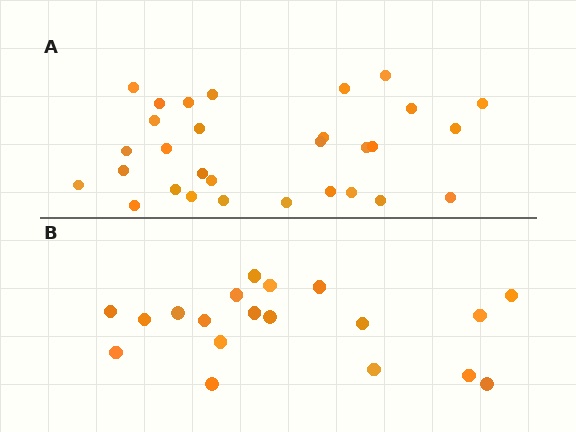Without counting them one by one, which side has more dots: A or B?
Region A (the top region) has more dots.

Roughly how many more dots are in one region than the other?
Region A has roughly 12 or so more dots than region B.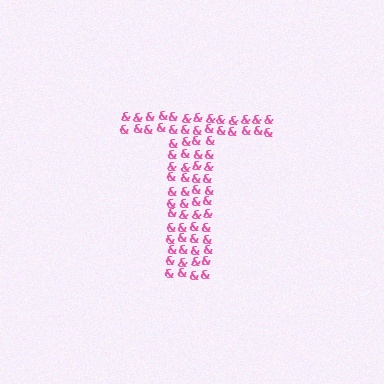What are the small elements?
The small elements are ampersands.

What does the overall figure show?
The overall figure shows the letter T.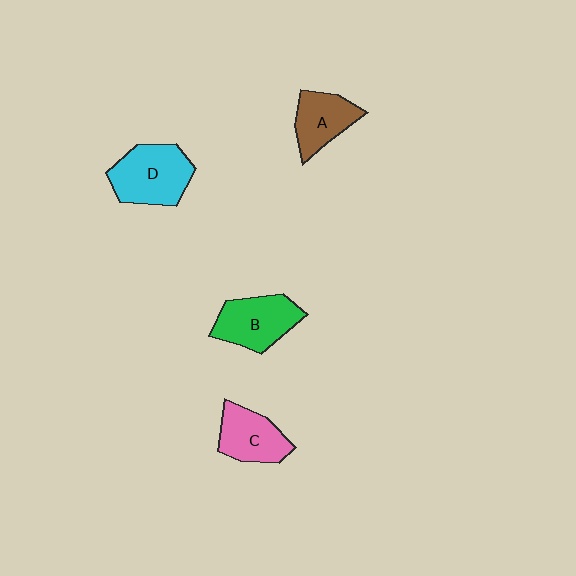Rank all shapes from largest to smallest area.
From largest to smallest: D (cyan), B (green), C (pink), A (brown).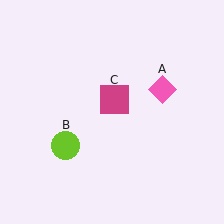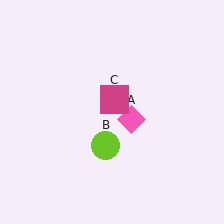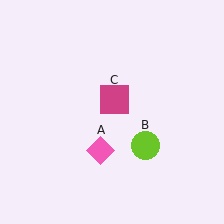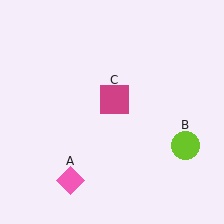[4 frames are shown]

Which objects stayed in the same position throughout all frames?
Magenta square (object C) remained stationary.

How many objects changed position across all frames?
2 objects changed position: pink diamond (object A), lime circle (object B).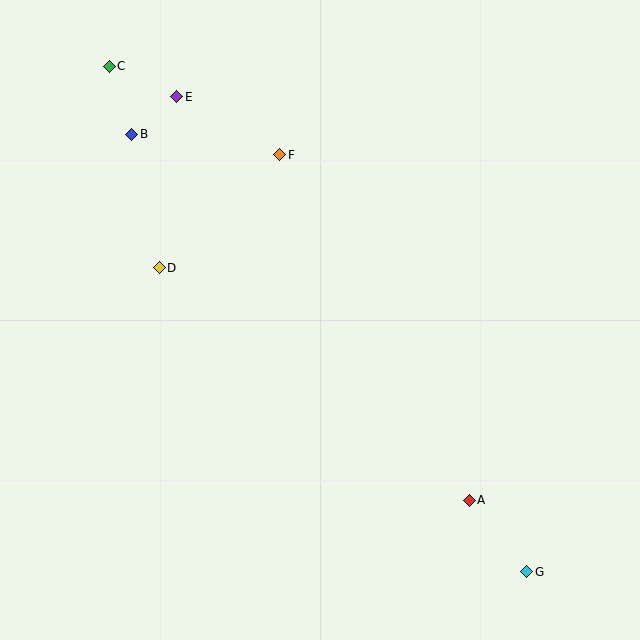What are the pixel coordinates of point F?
Point F is at (280, 155).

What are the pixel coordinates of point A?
Point A is at (469, 500).